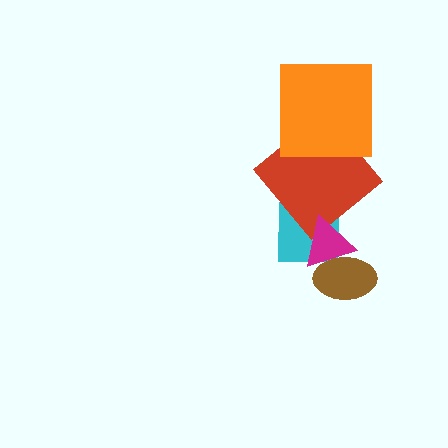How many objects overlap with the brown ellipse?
1 object overlaps with the brown ellipse.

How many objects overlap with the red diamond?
2 objects overlap with the red diamond.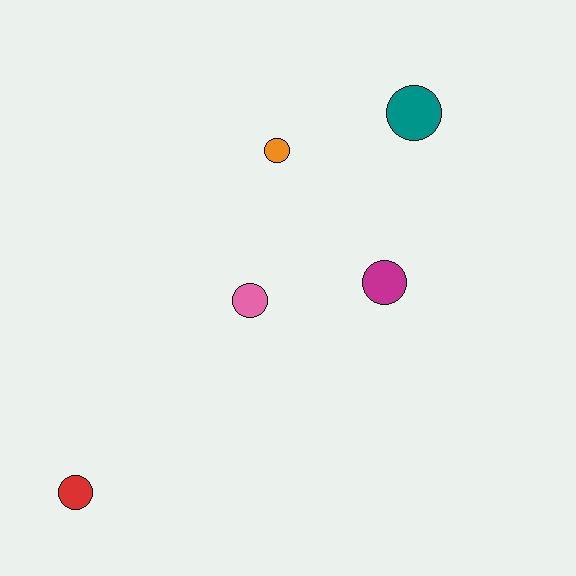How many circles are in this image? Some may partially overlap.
There are 5 circles.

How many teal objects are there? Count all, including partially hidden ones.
There is 1 teal object.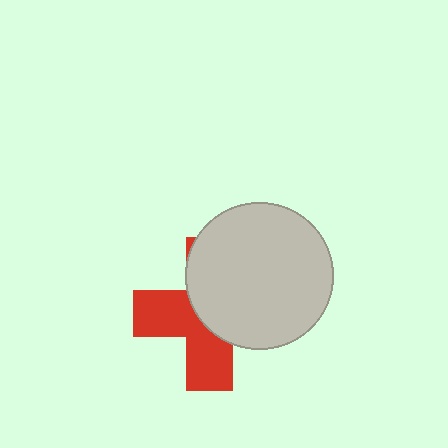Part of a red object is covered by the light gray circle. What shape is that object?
It is a cross.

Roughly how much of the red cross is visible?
About half of it is visible (roughly 46%).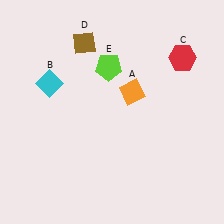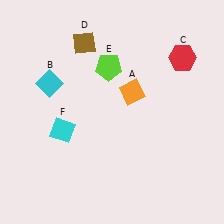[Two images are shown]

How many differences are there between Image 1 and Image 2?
There is 1 difference between the two images.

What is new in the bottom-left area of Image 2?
A cyan diamond (F) was added in the bottom-left area of Image 2.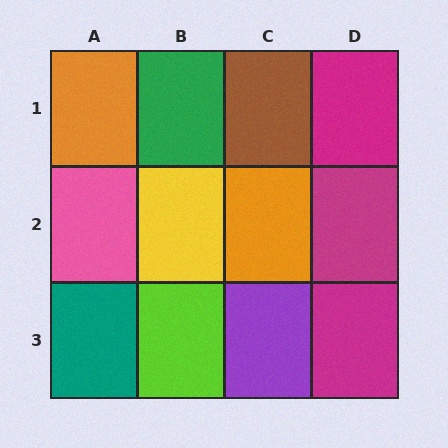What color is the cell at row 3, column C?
Purple.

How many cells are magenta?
3 cells are magenta.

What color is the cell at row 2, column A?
Pink.